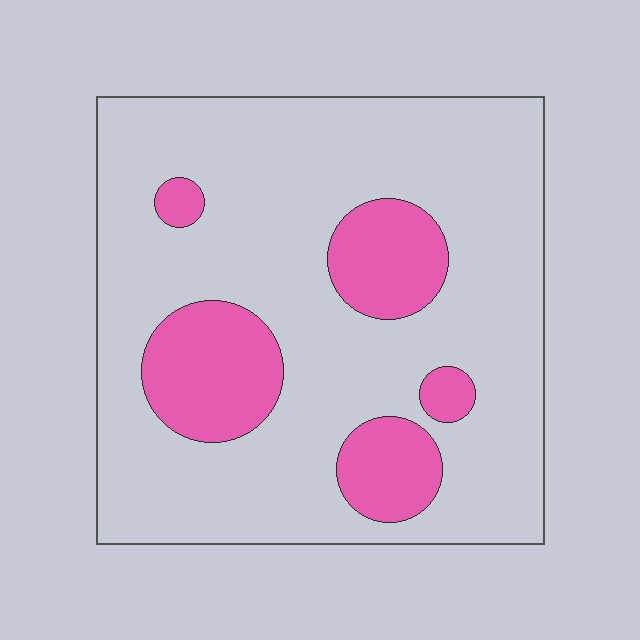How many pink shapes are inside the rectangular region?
5.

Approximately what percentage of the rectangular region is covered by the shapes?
Approximately 20%.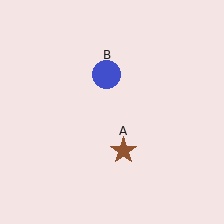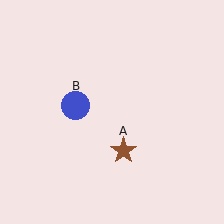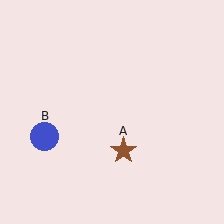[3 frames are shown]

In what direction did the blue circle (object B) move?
The blue circle (object B) moved down and to the left.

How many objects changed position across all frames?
1 object changed position: blue circle (object B).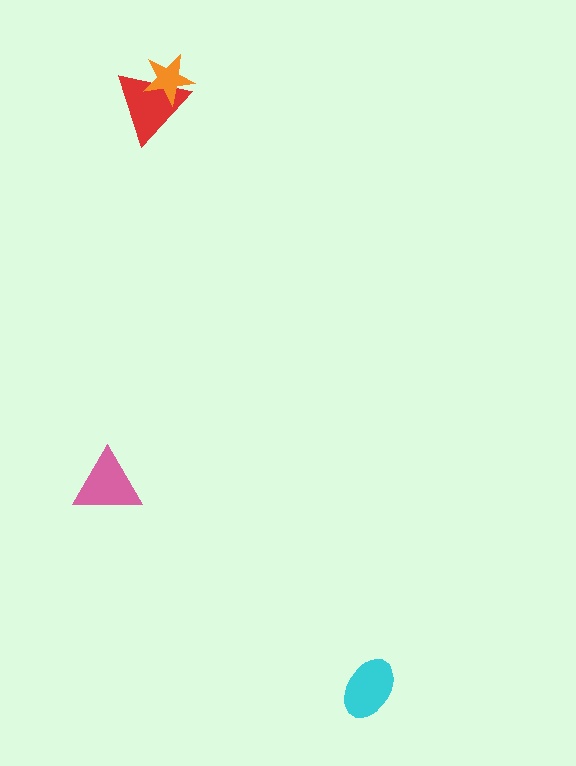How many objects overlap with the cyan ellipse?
0 objects overlap with the cyan ellipse.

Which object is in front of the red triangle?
The orange star is in front of the red triangle.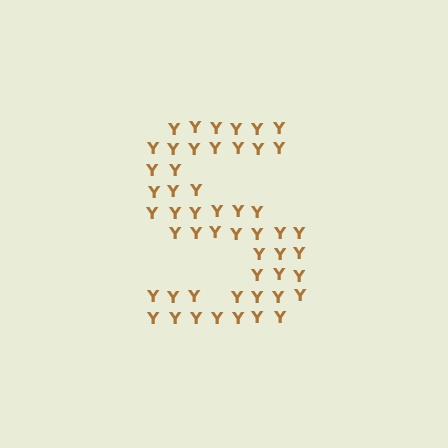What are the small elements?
The small elements are letter Y's.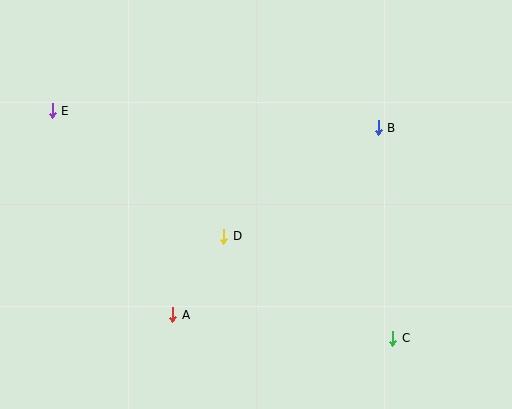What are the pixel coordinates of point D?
Point D is at (224, 236).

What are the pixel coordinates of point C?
Point C is at (393, 338).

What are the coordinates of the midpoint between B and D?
The midpoint between B and D is at (301, 182).